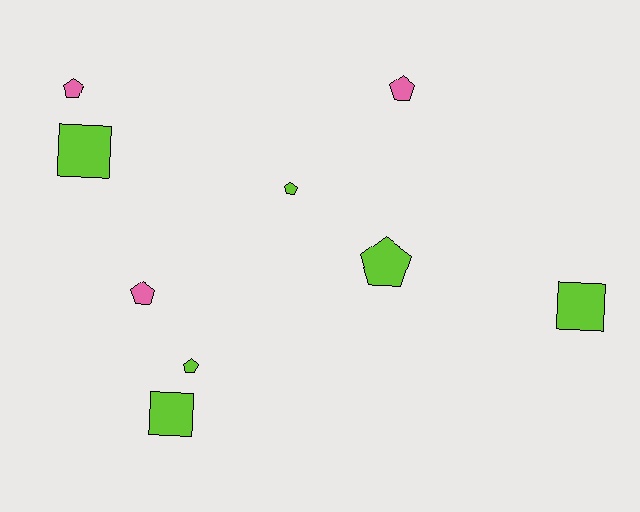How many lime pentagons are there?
There are 3 lime pentagons.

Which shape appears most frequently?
Pentagon, with 6 objects.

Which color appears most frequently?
Lime, with 6 objects.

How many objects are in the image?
There are 9 objects.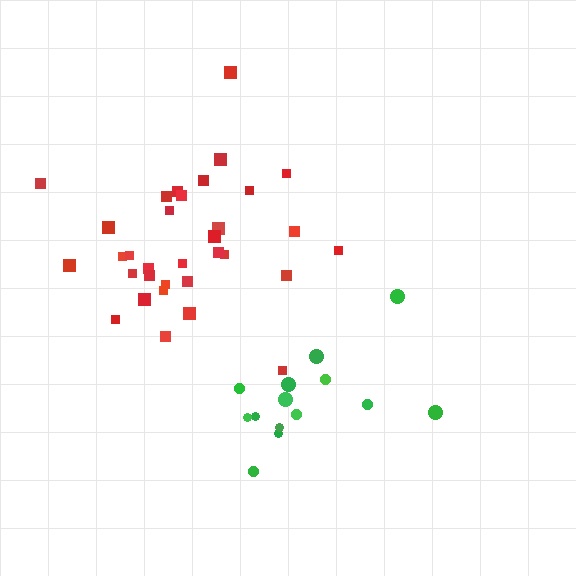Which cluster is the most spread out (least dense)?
Green.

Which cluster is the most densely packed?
Red.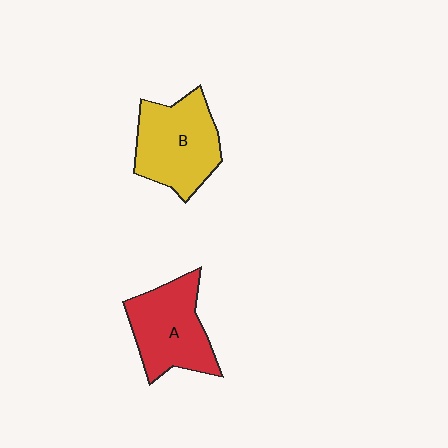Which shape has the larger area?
Shape B (yellow).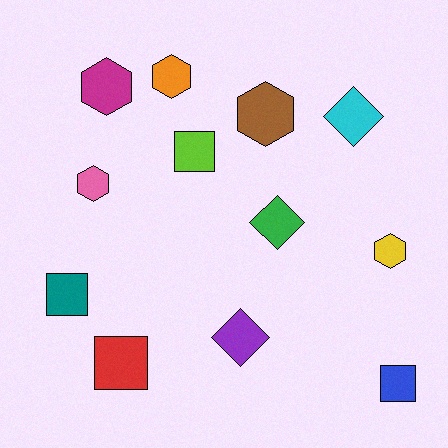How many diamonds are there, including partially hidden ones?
There are 3 diamonds.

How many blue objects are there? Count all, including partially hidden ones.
There is 1 blue object.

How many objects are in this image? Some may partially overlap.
There are 12 objects.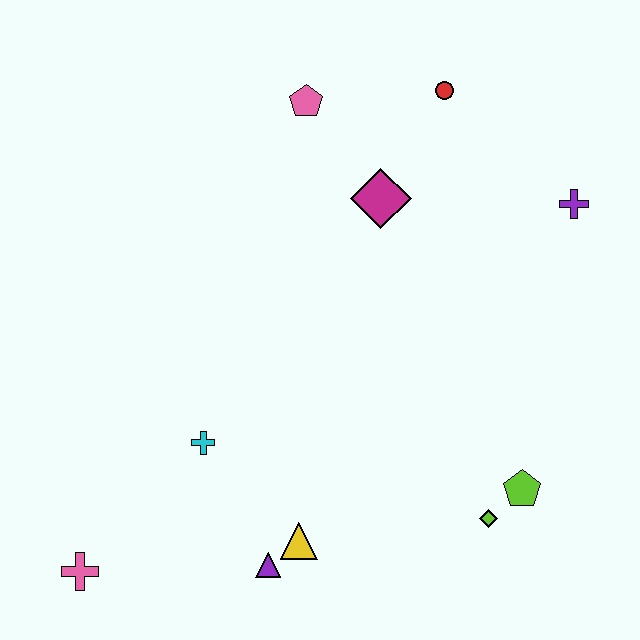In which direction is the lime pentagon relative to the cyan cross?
The lime pentagon is to the right of the cyan cross.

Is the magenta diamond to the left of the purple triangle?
No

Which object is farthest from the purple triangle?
The red circle is farthest from the purple triangle.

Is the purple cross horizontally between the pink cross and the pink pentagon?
No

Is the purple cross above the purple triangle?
Yes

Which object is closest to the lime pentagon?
The lime diamond is closest to the lime pentagon.